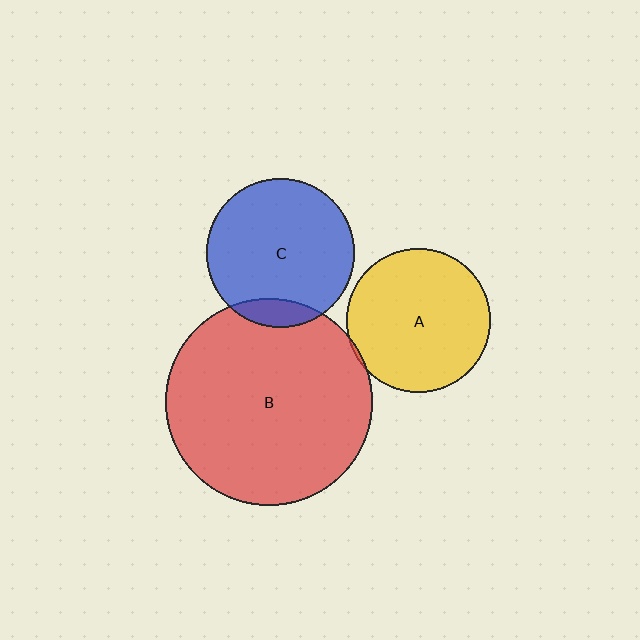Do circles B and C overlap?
Yes.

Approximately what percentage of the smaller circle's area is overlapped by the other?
Approximately 10%.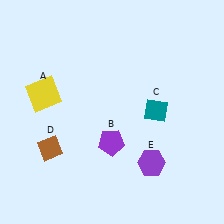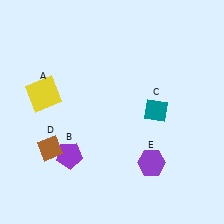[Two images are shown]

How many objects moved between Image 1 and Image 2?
1 object moved between the two images.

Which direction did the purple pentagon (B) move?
The purple pentagon (B) moved left.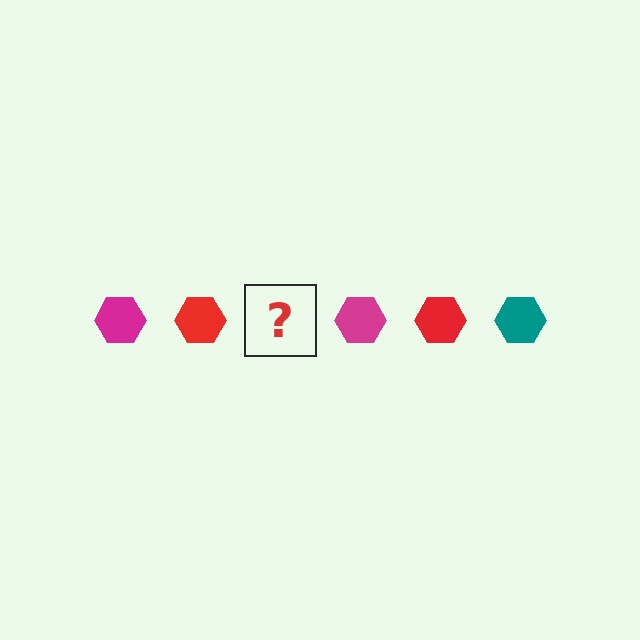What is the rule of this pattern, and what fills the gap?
The rule is that the pattern cycles through magenta, red, teal hexagons. The gap should be filled with a teal hexagon.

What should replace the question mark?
The question mark should be replaced with a teal hexagon.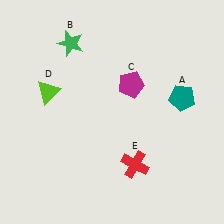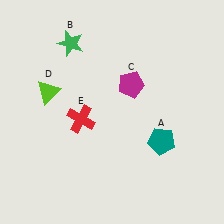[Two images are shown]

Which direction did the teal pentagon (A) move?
The teal pentagon (A) moved down.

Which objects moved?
The objects that moved are: the teal pentagon (A), the red cross (E).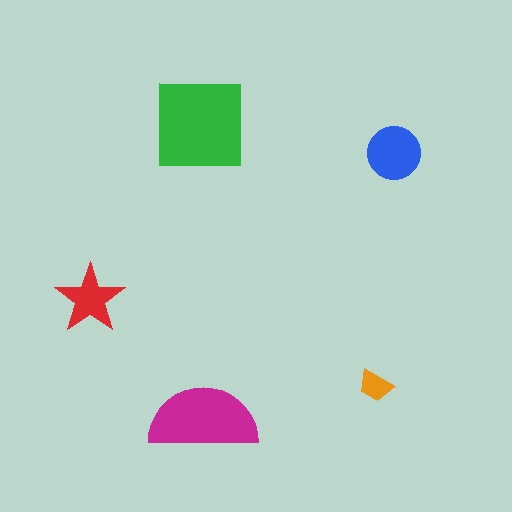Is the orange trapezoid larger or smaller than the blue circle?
Smaller.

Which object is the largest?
The green square.